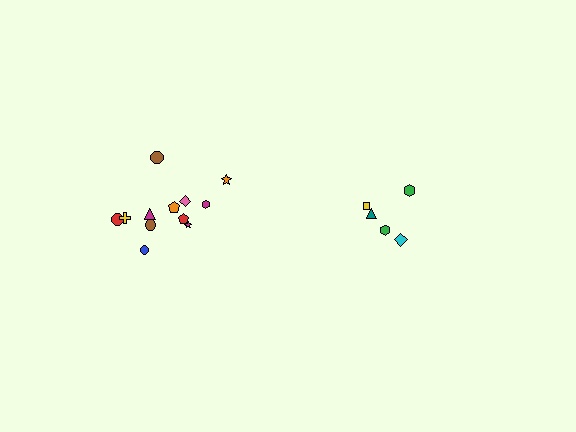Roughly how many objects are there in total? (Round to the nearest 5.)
Roughly 15 objects in total.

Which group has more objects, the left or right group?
The left group.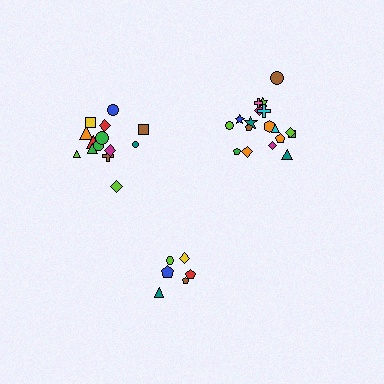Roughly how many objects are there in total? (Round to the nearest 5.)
Roughly 40 objects in total.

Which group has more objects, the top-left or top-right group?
The top-right group.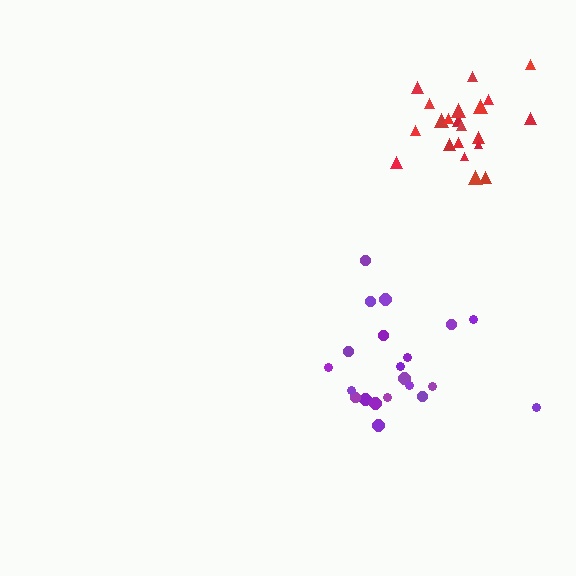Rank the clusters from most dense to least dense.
red, purple.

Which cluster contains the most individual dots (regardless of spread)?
Purple (21).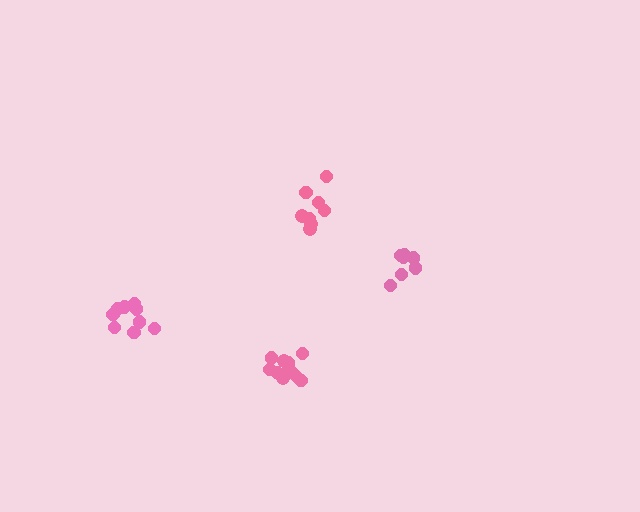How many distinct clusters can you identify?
There are 4 distinct clusters.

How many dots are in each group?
Group 1: 8 dots, Group 2: 9 dots, Group 3: 11 dots, Group 4: 7 dots (35 total).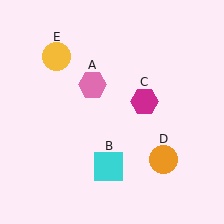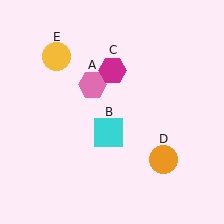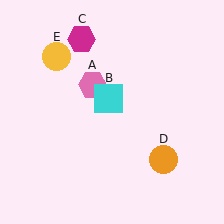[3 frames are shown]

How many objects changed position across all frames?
2 objects changed position: cyan square (object B), magenta hexagon (object C).